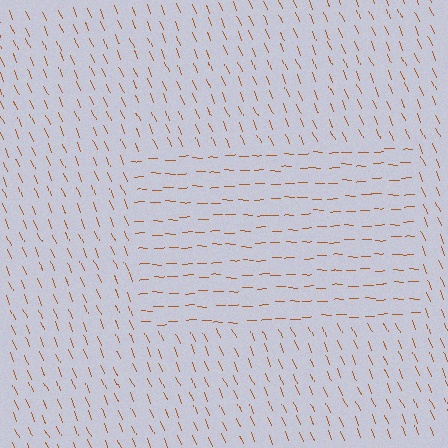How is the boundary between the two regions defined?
The boundary is defined purely by a change in line orientation (approximately 67 degrees difference). All lines are the same color and thickness.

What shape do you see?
I see a rectangle.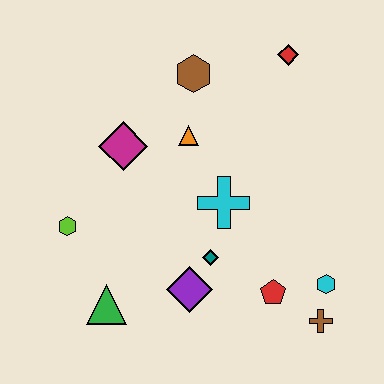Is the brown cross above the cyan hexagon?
No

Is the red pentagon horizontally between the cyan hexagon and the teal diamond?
Yes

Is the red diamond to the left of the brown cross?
Yes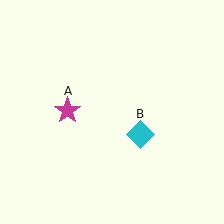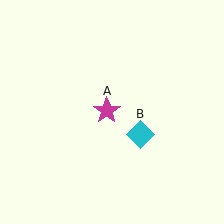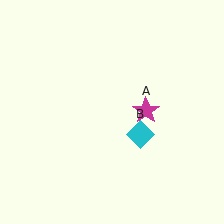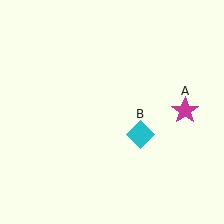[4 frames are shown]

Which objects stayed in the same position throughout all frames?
Cyan diamond (object B) remained stationary.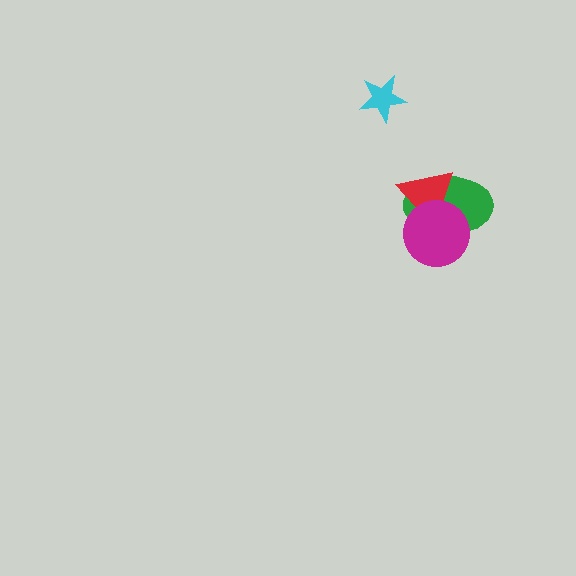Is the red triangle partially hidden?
Yes, it is partially covered by another shape.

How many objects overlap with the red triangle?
2 objects overlap with the red triangle.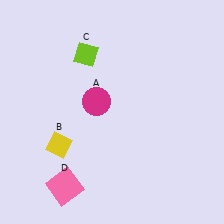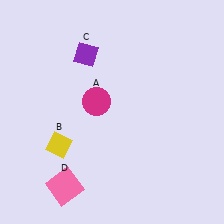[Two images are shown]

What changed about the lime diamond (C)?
In Image 1, C is lime. In Image 2, it changed to purple.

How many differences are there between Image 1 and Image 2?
There is 1 difference between the two images.